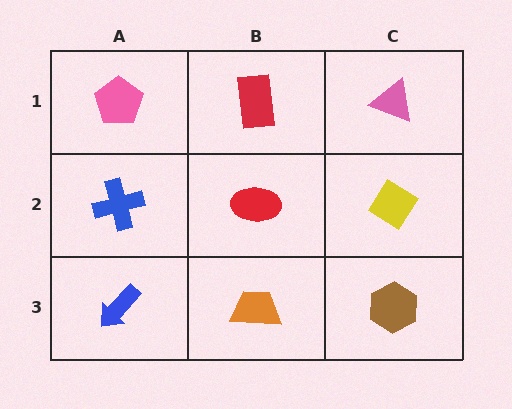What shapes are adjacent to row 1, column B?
A red ellipse (row 2, column B), a pink pentagon (row 1, column A), a pink triangle (row 1, column C).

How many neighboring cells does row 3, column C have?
2.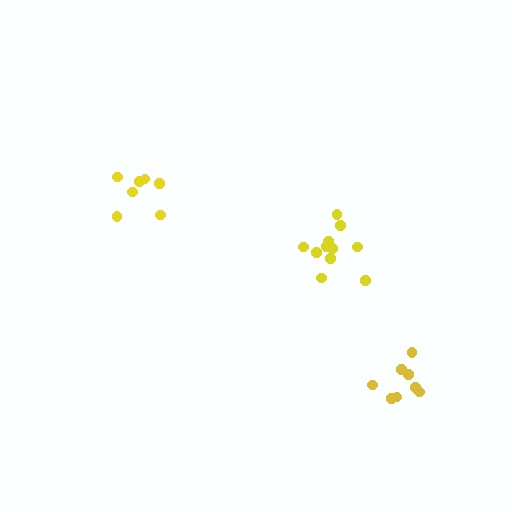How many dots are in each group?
Group 1: 11 dots, Group 2: 8 dots, Group 3: 7 dots (26 total).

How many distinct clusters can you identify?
There are 3 distinct clusters.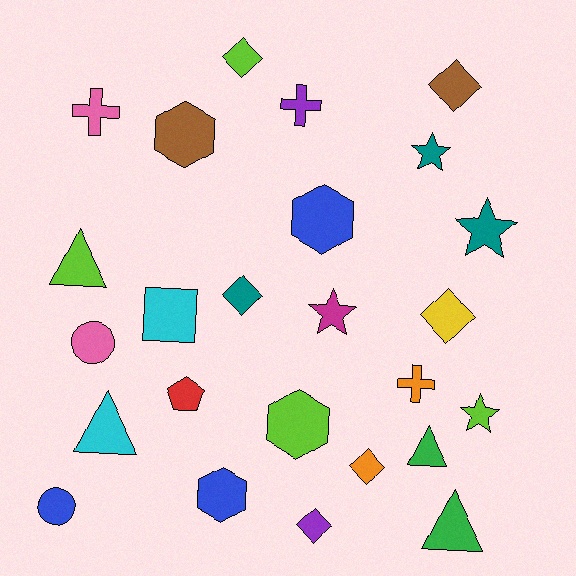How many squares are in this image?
There is 1 square.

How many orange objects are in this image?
There are 2 orange objects.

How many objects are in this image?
There are 25 objects.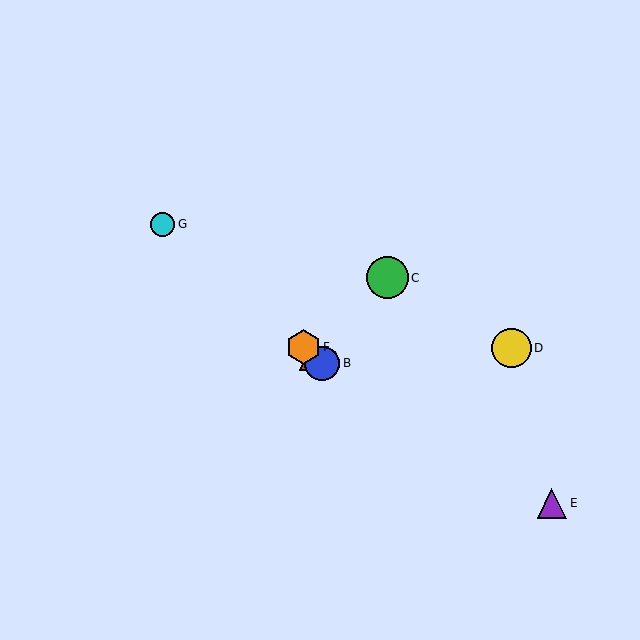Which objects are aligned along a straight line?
Objects A, B, F, G are aligned along a straight line.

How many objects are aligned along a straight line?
4 objects (A, B, F, G) are aligned along a straight line.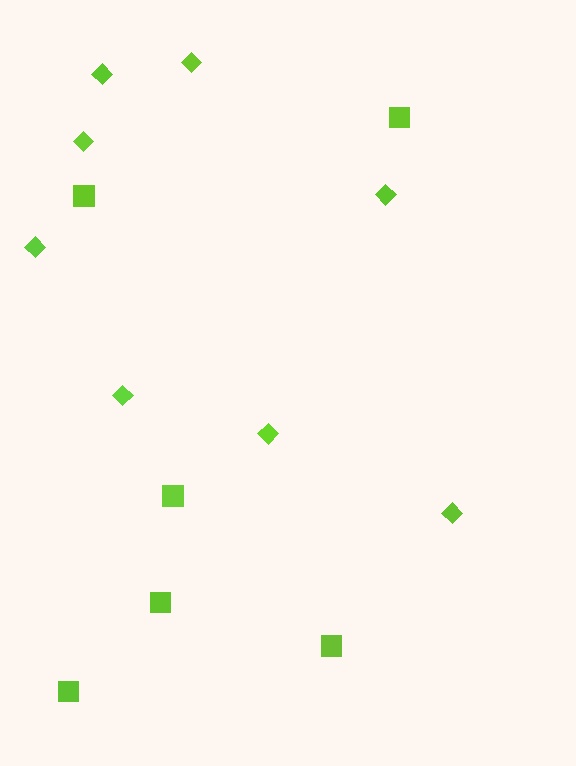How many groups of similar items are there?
There are 2 groups: one group of squares (6) and one group of diamonds (8).